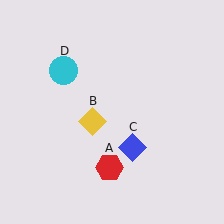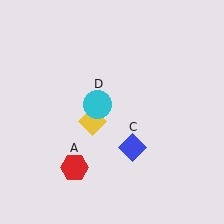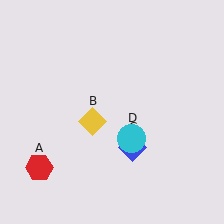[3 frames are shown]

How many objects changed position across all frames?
2 objects changed position: red hexagon (object A), cyan circle (object D).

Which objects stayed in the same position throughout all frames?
Yellow diamond (object B) and blue diamond (object C) remained stationary.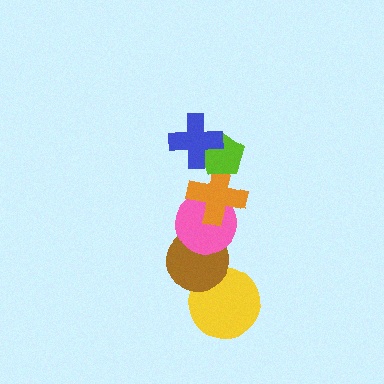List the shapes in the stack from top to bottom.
From top to bottom: the blue cross, the lime pentagon, the orange cross, the pink circle, the brown circle, the yellow circle.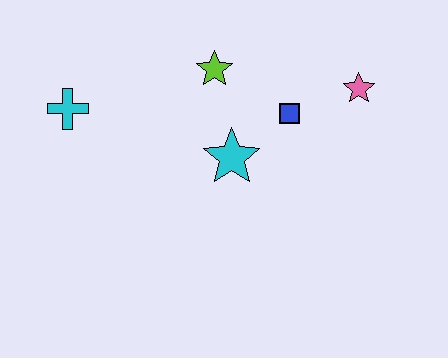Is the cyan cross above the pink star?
No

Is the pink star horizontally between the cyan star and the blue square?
No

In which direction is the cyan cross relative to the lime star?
The cyan cross is to the left of the lime star.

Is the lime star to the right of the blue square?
No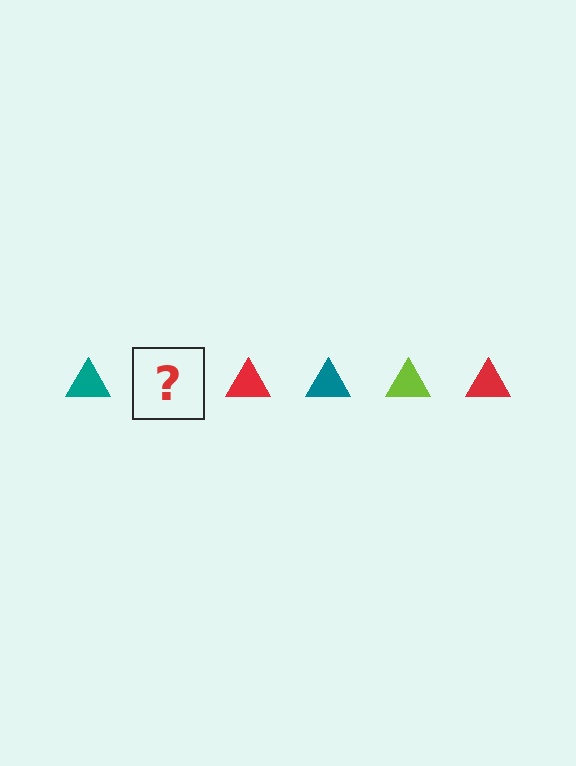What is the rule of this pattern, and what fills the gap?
The rule is that the pattern cycles through teal, lime, red triangles. The gap should be filled with a lime triangle.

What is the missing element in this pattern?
The missing element is a lime triangle.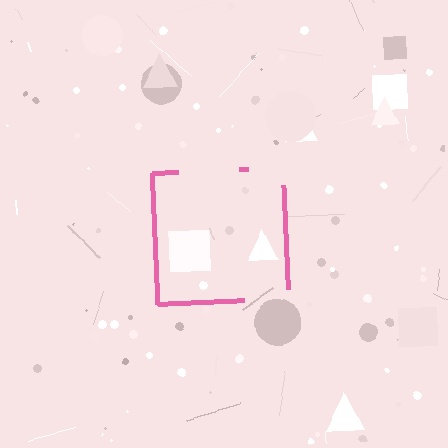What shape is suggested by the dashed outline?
The dashed outline suggests a square.